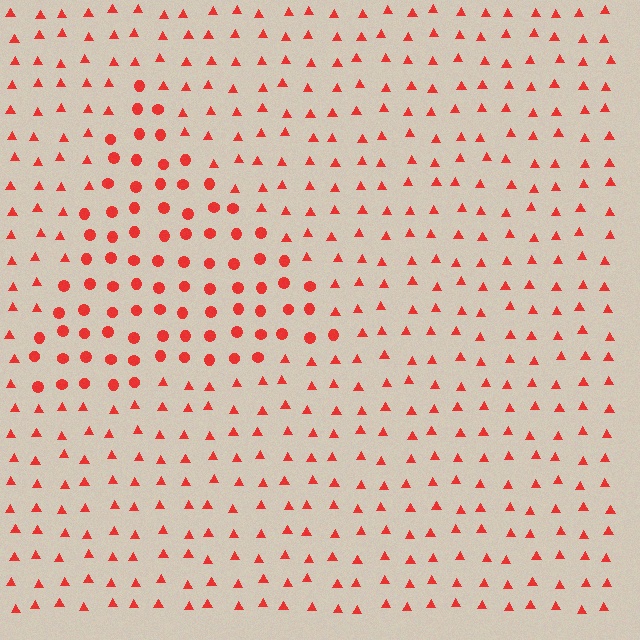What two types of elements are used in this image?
The image uses circles inside the triangle region and triangles outside it.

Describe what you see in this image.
The image is filled with small red elements arranged in a uniform grid. A triangle-shaped region contains circles, while the surrounding area contains triangles. The boundary is defined purely by the change in element shape.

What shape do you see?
I see a triangle.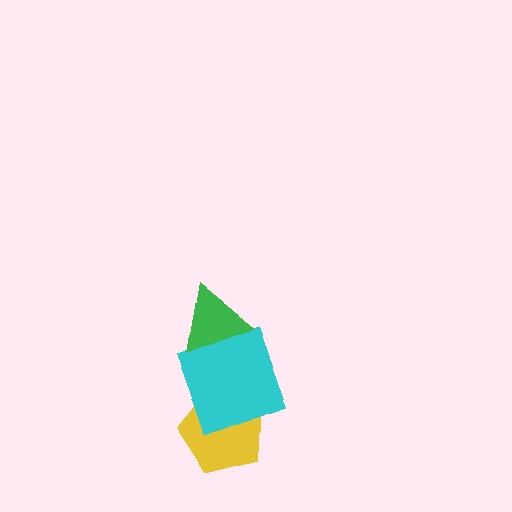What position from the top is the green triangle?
The green triangle is 1st from the top.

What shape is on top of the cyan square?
The green triangle is on top of the cyan square.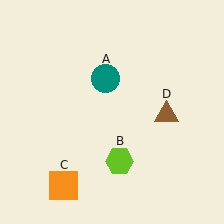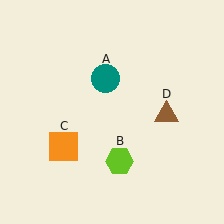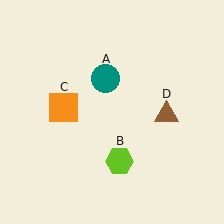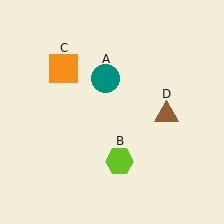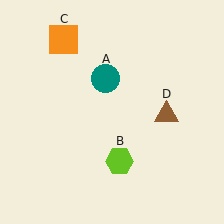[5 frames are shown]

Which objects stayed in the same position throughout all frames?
Teal circle (object A) and lime hexagon (object B) and brown triangle (object D) remained stationary.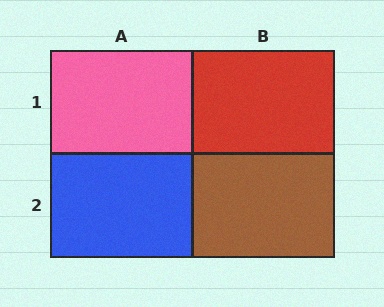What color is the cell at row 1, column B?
Red.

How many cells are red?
1 cell is red.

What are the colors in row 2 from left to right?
Blue, brown.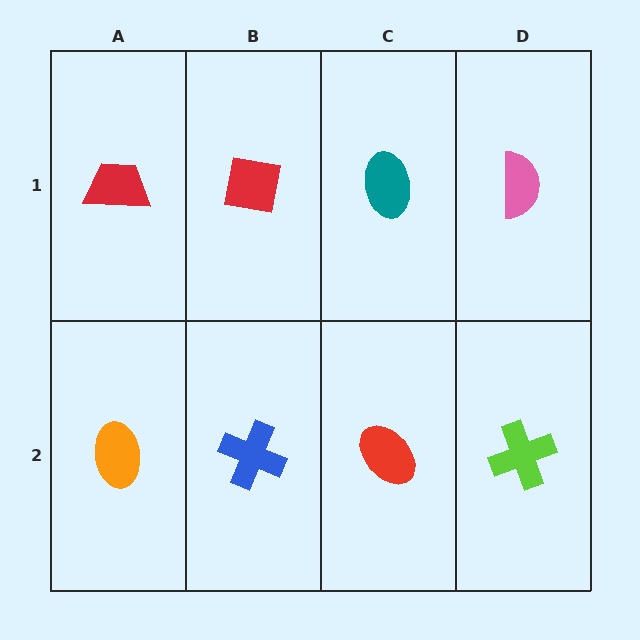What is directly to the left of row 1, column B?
A red trapezoid.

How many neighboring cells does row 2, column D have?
2.